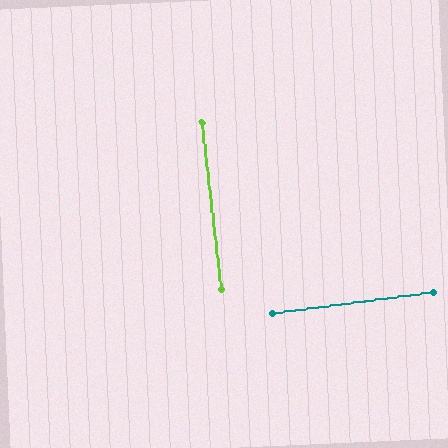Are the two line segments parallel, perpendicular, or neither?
Perpendicular — they meet at approximately 89°.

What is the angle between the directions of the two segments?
Approximately 89 degrees.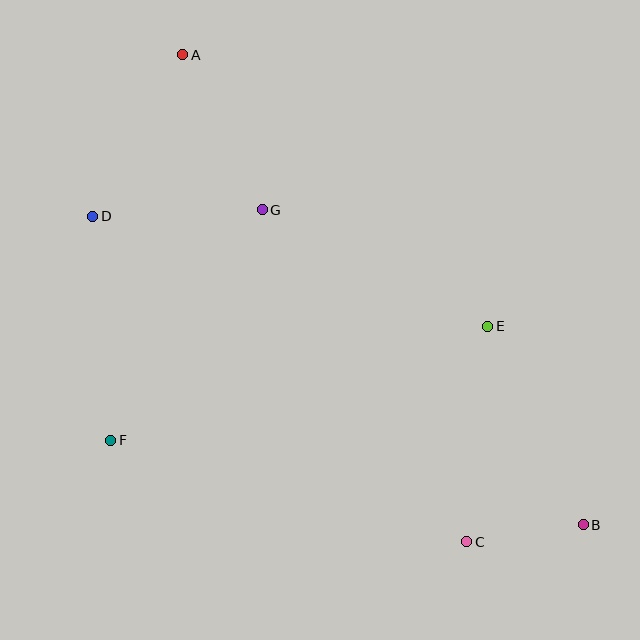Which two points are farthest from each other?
Points A and B are farthest from each other.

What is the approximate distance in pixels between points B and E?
The distance between B and E is approximately 221 pixels.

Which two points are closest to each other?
Points B and C are closest to each other.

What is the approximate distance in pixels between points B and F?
The distance between B and F is approximately 480 pixels.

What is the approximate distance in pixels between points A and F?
The distance between A and F is approximately 392 pixels.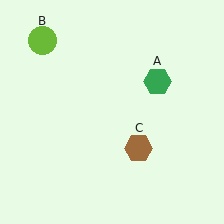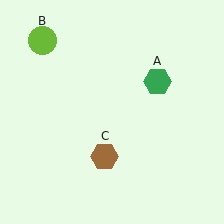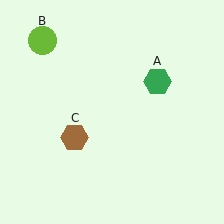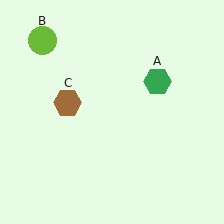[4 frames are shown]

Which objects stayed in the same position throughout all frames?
Green hexagon (object A) and lime circle (object B) remained stationary.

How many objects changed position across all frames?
1 object changed position: brown hexagon (object C).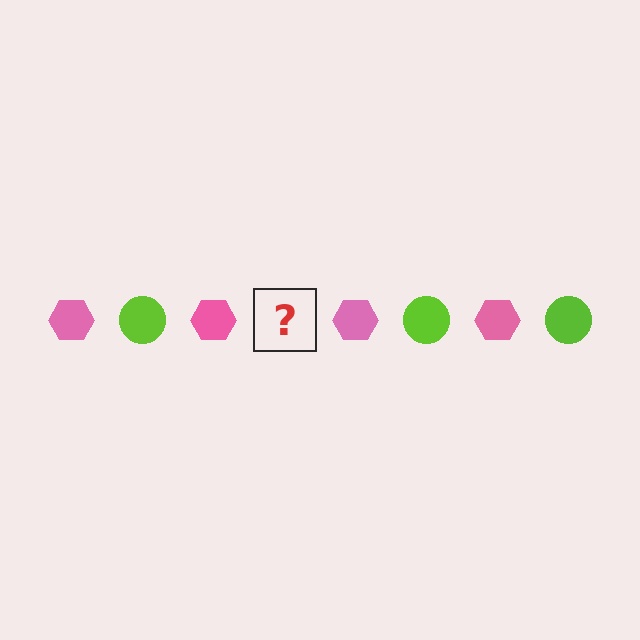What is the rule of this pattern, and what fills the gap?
The rule is that the pattern alternates between pink hexagon and lime circle. The gap should be filled with a lime circle.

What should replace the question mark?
The question mark should be replaced with a lime circle.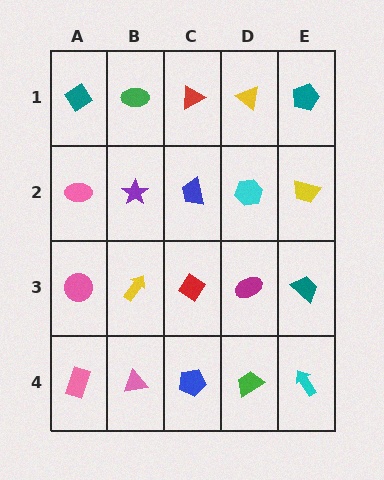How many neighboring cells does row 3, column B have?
4.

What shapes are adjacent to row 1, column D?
A cyan hexagon (row 2, column D), a red triangle (row 1, column C), a teal pentagon (row 1, column E).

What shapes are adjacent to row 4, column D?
A magenta ellipse (row 3, column D), a blue pentagon (row 4, column C), a cyan arrow (row 4, column E).